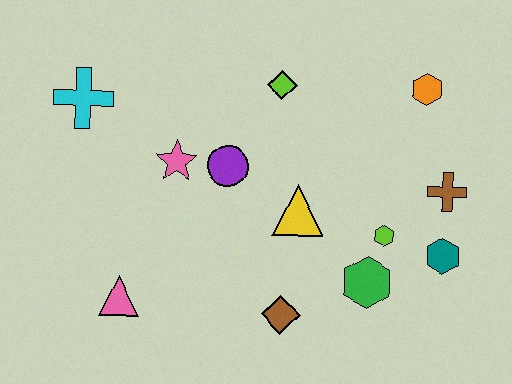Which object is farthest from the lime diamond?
The pink triangle is farthest from the lime diamond.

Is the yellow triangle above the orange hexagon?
No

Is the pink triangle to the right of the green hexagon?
No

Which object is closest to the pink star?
The purple circle is closest to the pink star.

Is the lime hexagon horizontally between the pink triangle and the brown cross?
Yes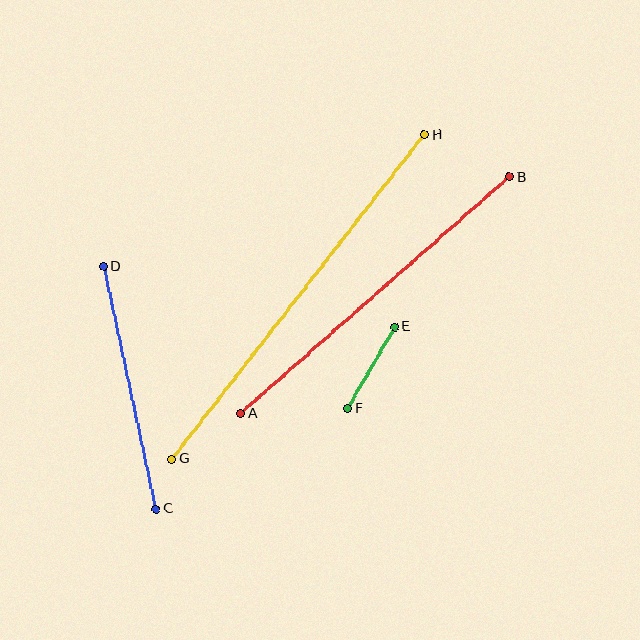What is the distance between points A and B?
The distance is approximately 358 pixels.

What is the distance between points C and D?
The distance is approximately 248 pixels.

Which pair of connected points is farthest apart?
Points G and H are farthest apart.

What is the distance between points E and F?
The distance is approximately 94 pixels.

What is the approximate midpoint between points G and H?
The midpoint is at approximately (298, 297) pixels.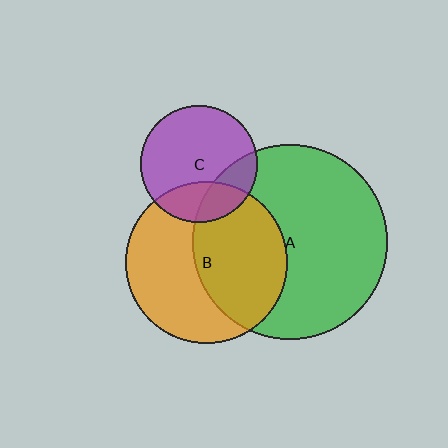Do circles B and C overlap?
Yes.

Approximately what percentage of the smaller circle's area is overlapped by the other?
Approximately 25%.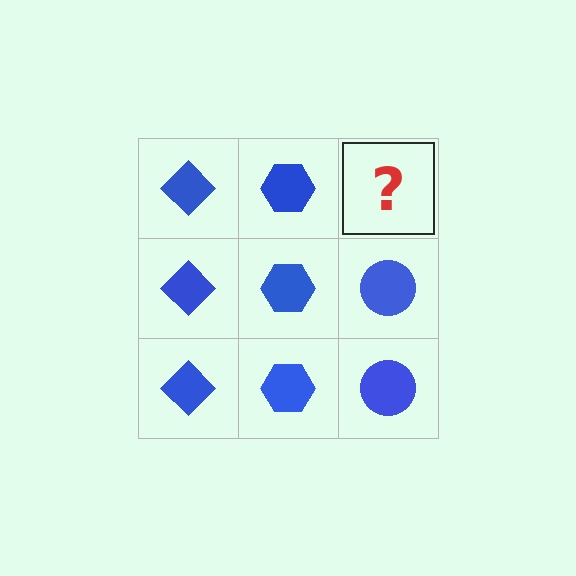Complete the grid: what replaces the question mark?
The question mark should be replaced with a blue circle.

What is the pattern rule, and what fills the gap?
The rule is that each column has a consistent shape. The gap should be filled with a blue circle.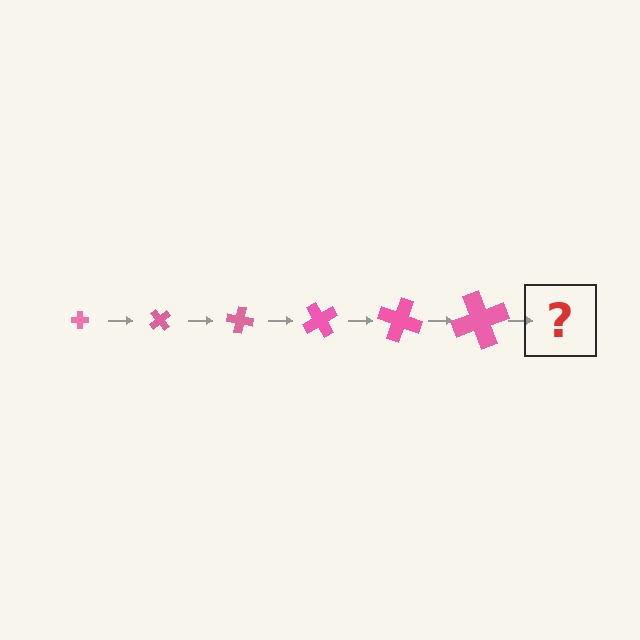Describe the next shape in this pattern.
It should be a cross, larger than the previous one and rotated 300 degrees from the start.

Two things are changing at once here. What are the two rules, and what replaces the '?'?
The two rules are that the cross grows larger each step and it rotates 50 degrees each step. The '?' should be a cross, larger than the previous one and rotated 300 degrees from the start.